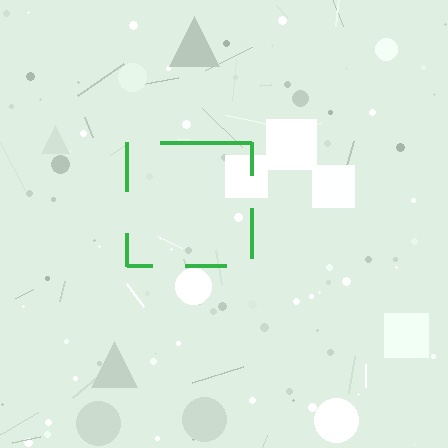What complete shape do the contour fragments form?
The contour fragments form a square.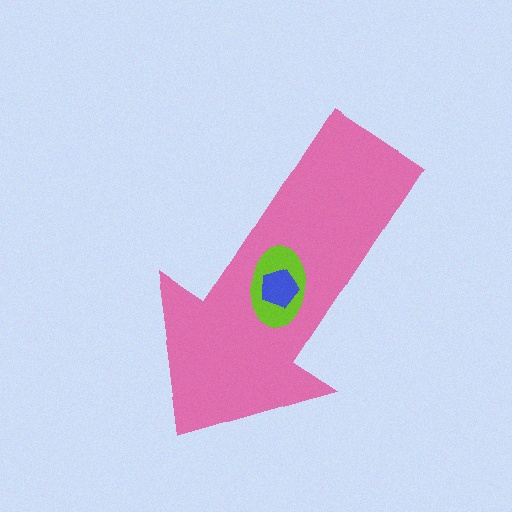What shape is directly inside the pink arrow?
The lime ellipse.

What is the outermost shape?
The pink arrow.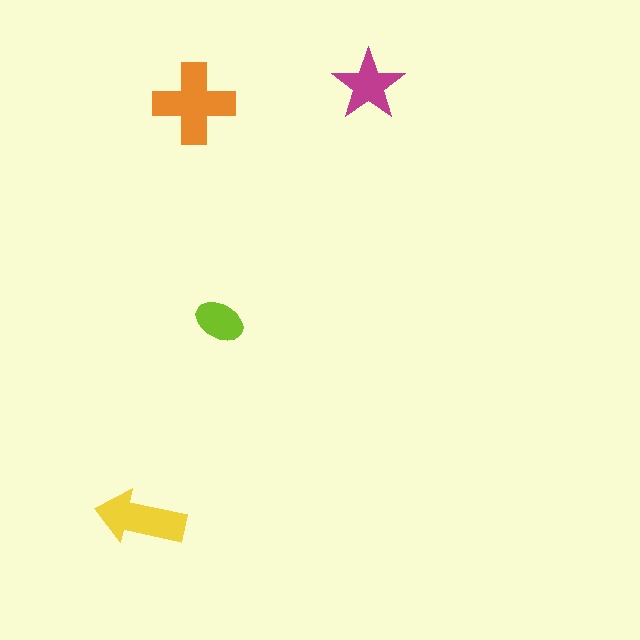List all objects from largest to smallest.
The orange cross, the yellow arrow, the magenta star, the lime ellipse.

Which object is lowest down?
The yellow arrow is bottommost.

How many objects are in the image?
There are 4 objects in the image.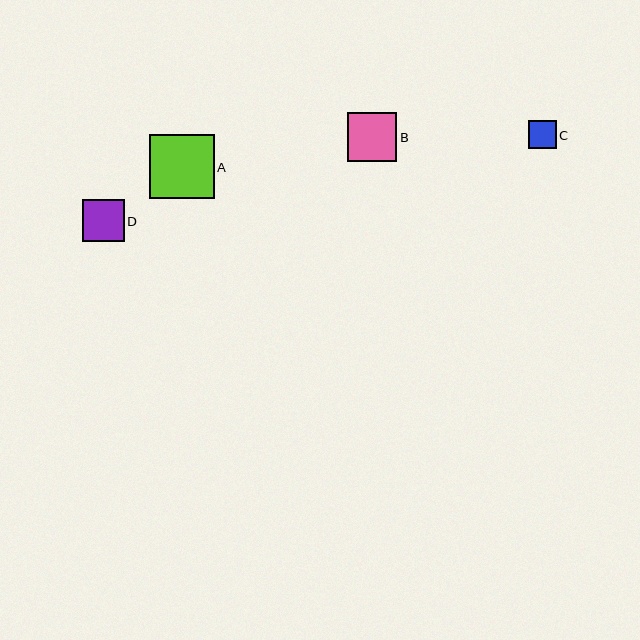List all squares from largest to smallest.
From largest to smallest: A, B, D, C.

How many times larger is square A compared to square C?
Square A is approximately 2.3 times the size of square C.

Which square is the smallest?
Square C is the smallest with a size of approximately 28 pixels.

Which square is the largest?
Square A is the largest with a size of approximately 64 pixels.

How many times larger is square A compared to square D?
Square A is approximately 1.5 times the size of square D.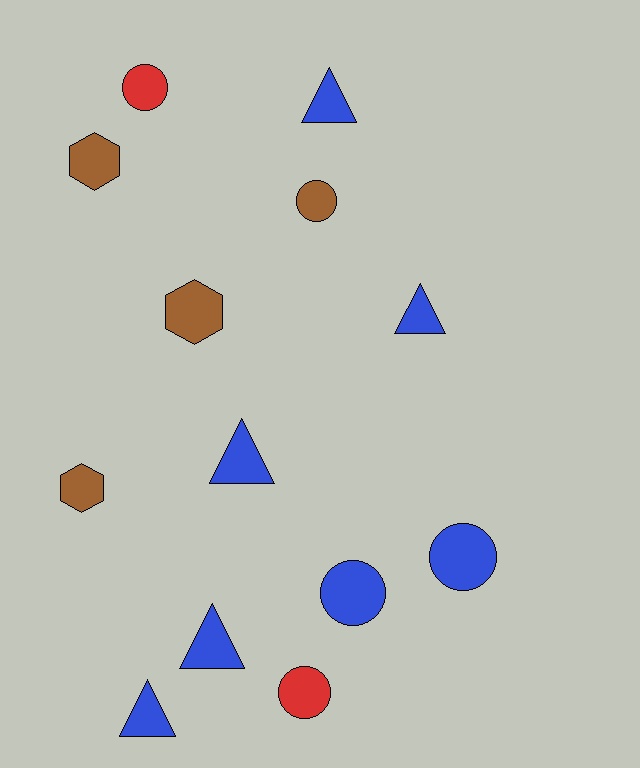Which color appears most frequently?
Blue, with 7 objects.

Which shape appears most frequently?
Triangle, with 5 objects.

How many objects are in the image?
There are 13 objects.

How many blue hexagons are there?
There are no blue hexagons.